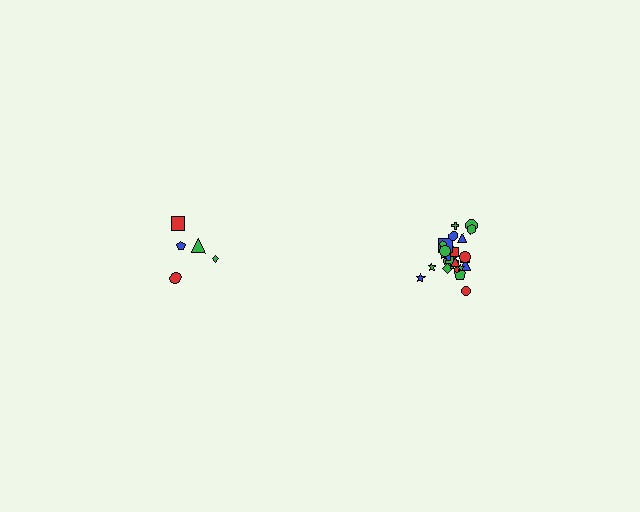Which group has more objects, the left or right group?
The right group.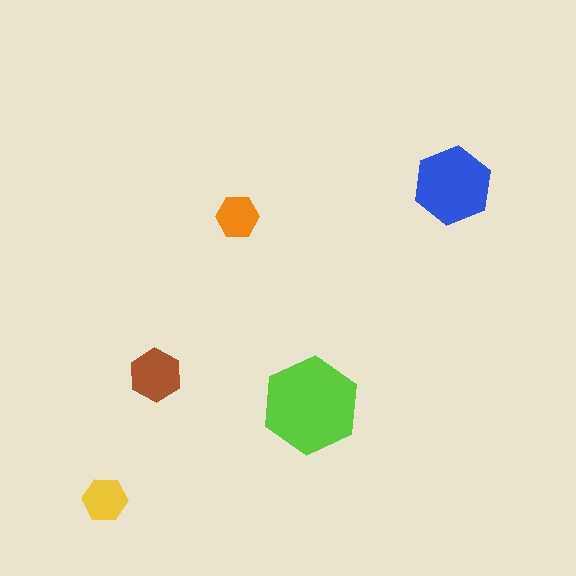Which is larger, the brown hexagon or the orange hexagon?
The brown one.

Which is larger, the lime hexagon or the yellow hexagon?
The lime one.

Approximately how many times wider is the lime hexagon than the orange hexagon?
About 2.5 times wider.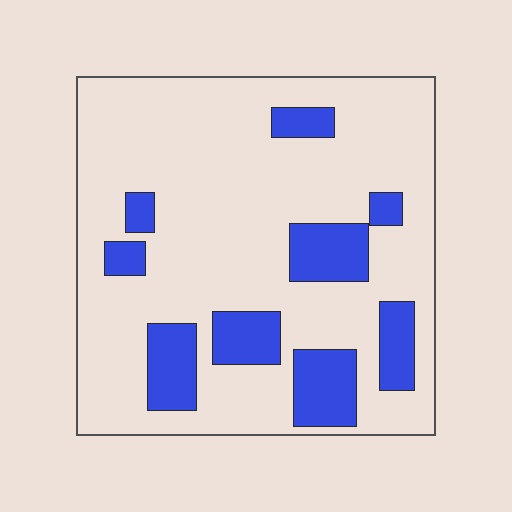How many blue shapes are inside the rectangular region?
9.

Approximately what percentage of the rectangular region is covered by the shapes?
Approximately 20%.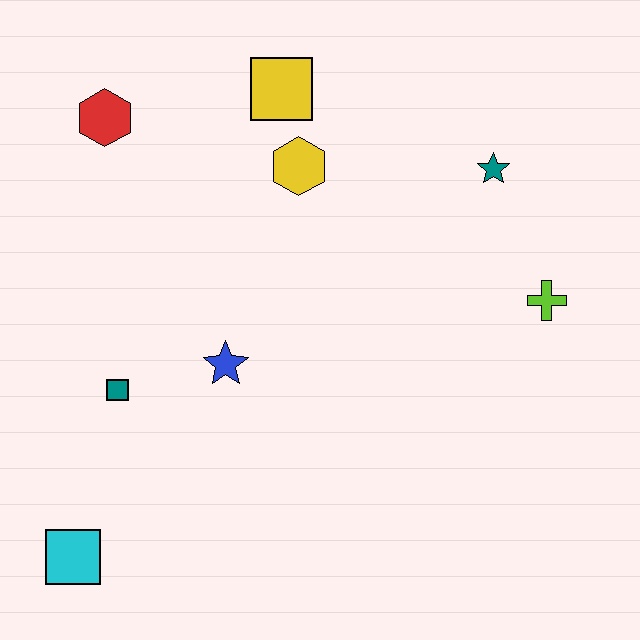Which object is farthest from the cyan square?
The teal star is farthest from the cyan square.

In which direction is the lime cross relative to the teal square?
The lime cross is to the right of the teal square.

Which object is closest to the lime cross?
The teal star is closest to the lime cross.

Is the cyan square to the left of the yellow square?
Yes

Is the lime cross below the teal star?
Yes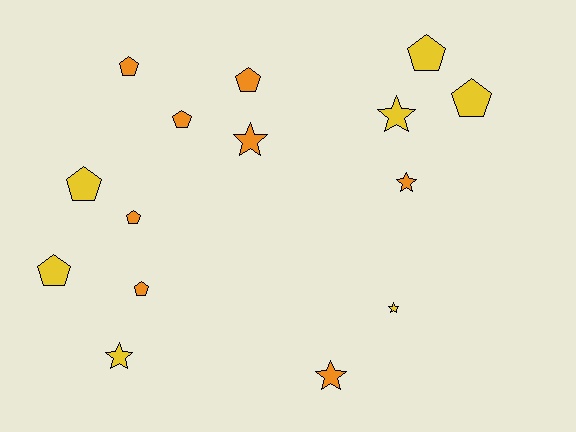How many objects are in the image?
There are 15 objects.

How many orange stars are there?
There are 3 orange stars.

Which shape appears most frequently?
Pentagon, with 9 objects.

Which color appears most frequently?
Orange, with 8 objects.